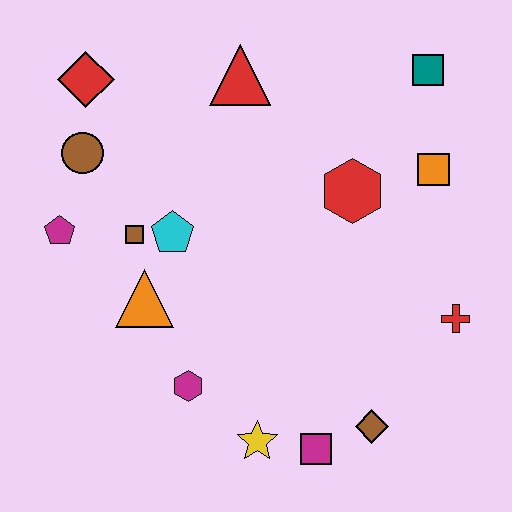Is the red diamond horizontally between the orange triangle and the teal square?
No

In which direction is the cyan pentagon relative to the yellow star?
The cyan pentagon is above the yellow star.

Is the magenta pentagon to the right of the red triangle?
No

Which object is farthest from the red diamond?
The brown diamond is farthest from the red diamond.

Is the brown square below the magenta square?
No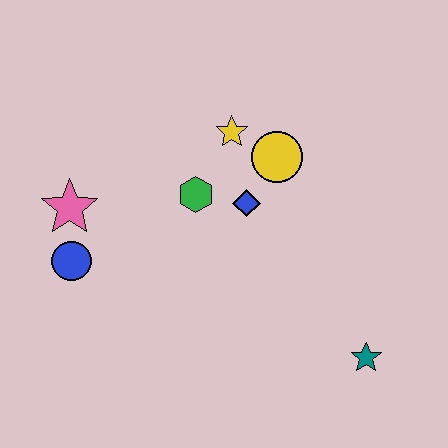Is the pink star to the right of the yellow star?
No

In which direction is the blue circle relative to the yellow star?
The blue circle is to the left of the yellow star.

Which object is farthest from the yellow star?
The teal star is farthest from the yellow star.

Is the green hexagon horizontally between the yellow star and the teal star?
No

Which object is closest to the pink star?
The blue circle is closest to the pink star.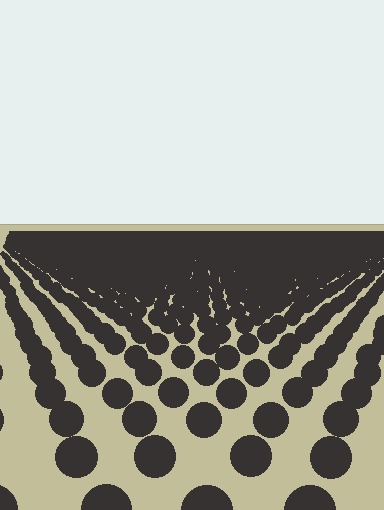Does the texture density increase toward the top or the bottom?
Density increases toward the top.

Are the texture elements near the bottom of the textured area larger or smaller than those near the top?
Larger. Near the bottom, elements are closer to the viewer and appear at a bigger on-screen size.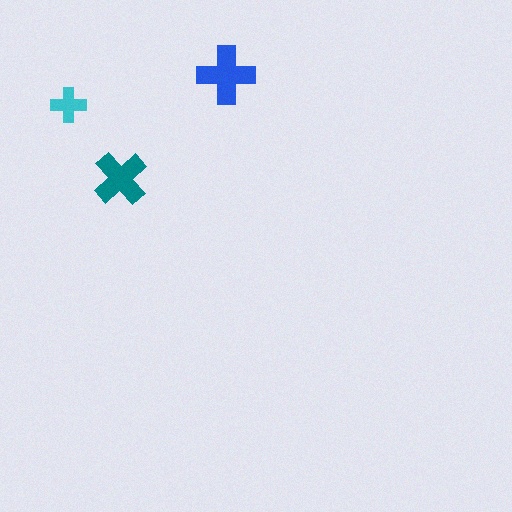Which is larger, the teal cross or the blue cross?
The blue one.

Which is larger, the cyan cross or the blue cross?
The blue one.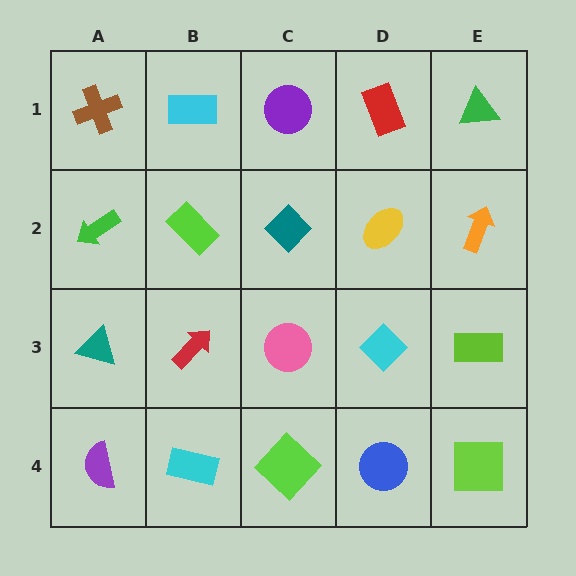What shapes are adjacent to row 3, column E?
An orange arrow (row 2, column E), a lime square (row 4, column E), a cyan diamond (row 3, column D).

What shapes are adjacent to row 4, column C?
A pink circle (row 3, column C), a cyan rectangle (row 4, column B), a blue circle (row 4, column D).